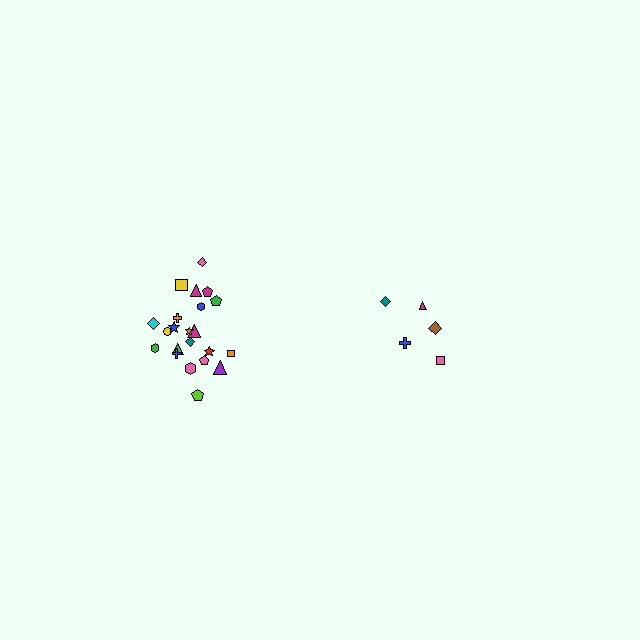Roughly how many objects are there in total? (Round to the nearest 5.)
Roughly 25 objects in total.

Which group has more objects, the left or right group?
The left group.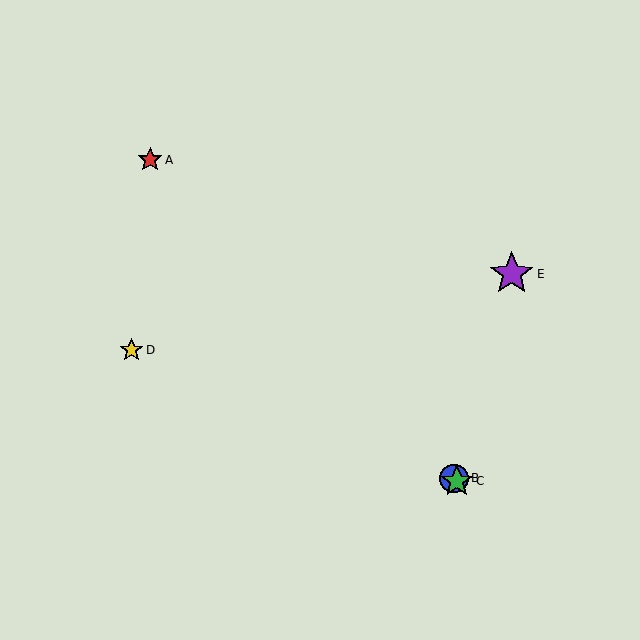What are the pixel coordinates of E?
Object E is at (512, 274).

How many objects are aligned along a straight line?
3 objects (A, B, C) are aligned along a straight line.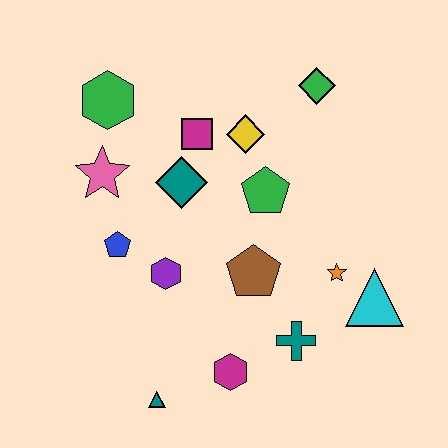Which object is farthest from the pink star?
The cyan triangle is farthest from the pink star.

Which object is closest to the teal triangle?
The magenta hexagon is closest to the teal triangle.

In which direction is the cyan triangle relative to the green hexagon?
The cyan triangle is to the right of the green hexagon.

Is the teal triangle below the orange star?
Yes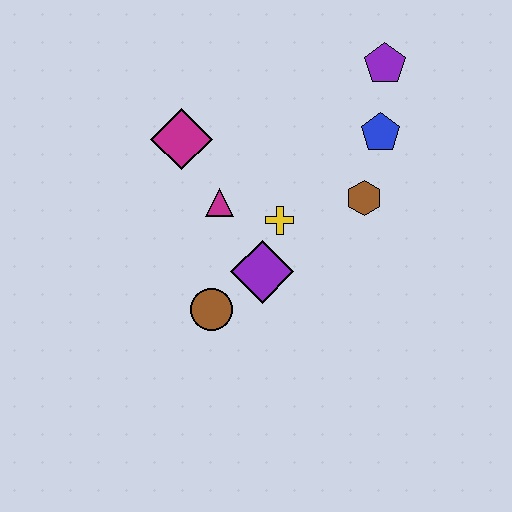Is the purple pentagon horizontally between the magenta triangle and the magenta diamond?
No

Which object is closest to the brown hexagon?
The blue pentagon is closest to the brown hexagon.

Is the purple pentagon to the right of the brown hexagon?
Yes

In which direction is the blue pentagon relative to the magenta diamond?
The blue pentagon is to the right of the magenta diamond.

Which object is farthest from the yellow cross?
The purple pentagon is farthest from the yellow cross.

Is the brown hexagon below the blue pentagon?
Yes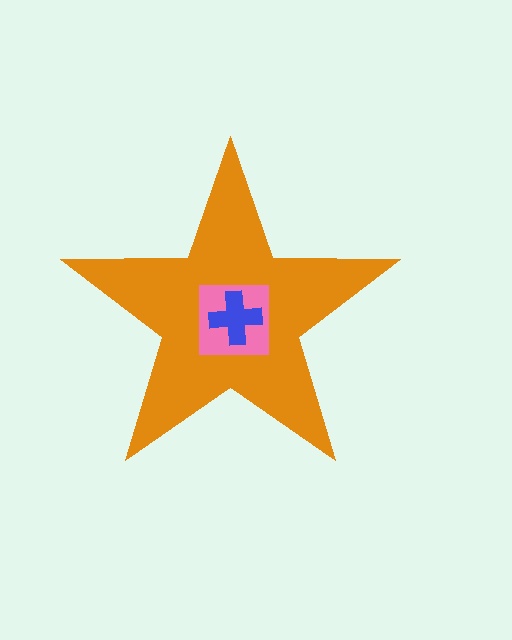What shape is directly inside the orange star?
The pink square.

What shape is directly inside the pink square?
The blue cross.